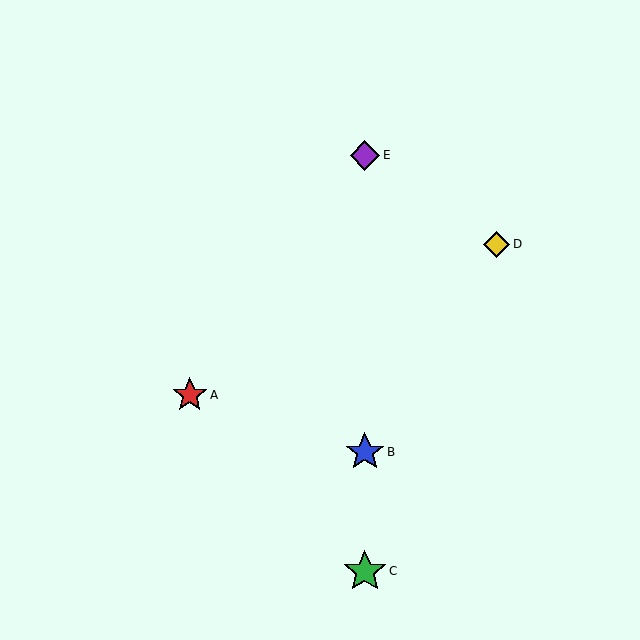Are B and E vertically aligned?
Yes, both are at x≈365.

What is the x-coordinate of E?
Object E is at x≈365.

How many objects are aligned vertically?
3 objects (B, C, E) are aligned vertically.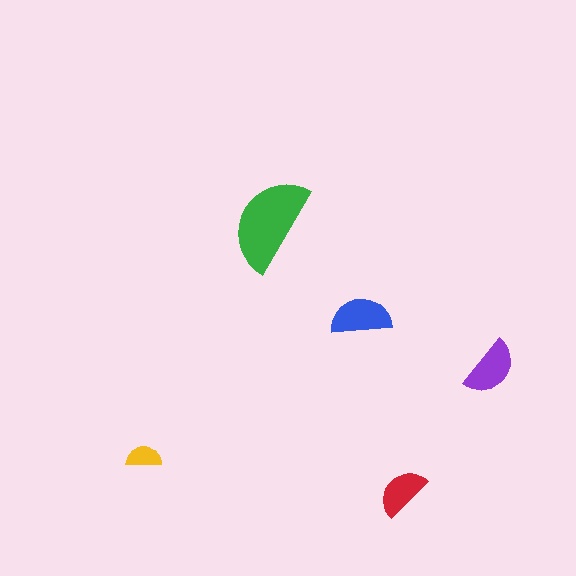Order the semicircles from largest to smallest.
the green one, the blue one, the purple one, the red one, the yellow one.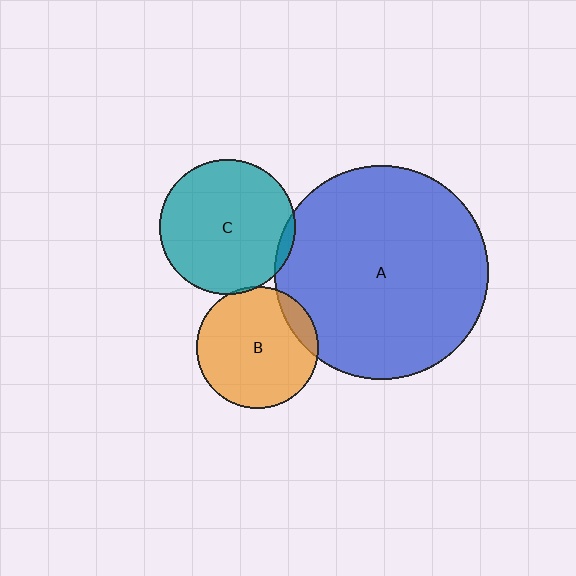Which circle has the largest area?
Circle A (blue).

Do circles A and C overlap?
Yes.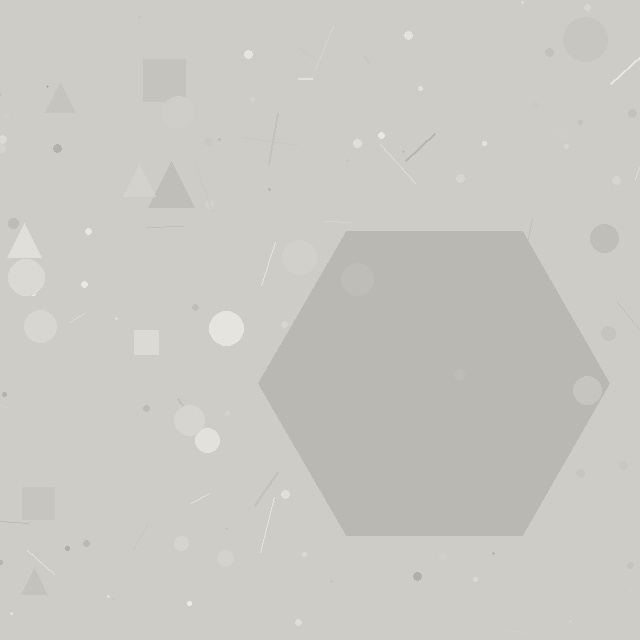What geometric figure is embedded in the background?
A hexagon is embedded in the background.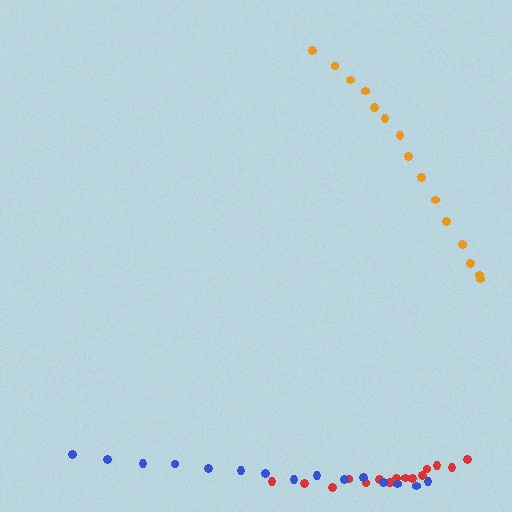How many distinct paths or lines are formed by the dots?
There are 3 distinct paths.